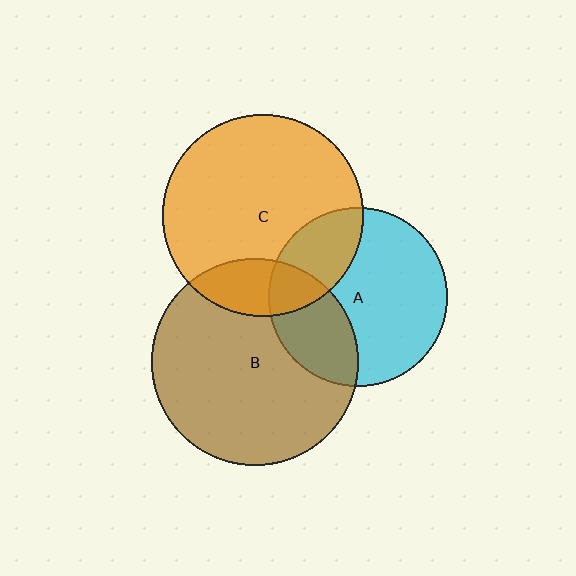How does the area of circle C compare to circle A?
Approximately 1.3 times.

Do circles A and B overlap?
Yes.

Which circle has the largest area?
Circle B (brown).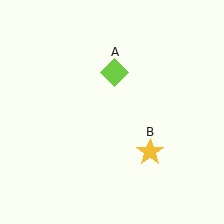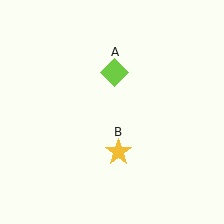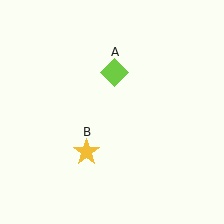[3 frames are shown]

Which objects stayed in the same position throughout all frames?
Lime diamond (object A) remained stationary.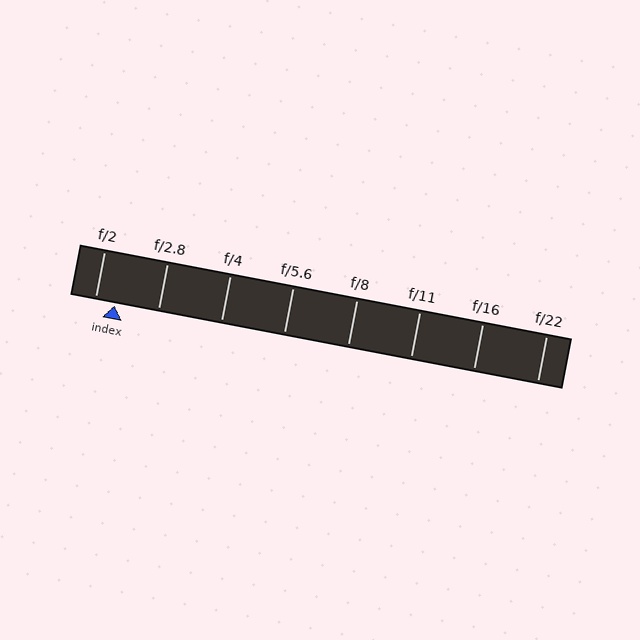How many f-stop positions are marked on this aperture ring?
There are 8 f-stop positions marked.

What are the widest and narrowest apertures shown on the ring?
The widest aperture shown is f/2 and the narrowest is f/22.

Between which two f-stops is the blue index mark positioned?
The index mark is between f/2 and f/2.8.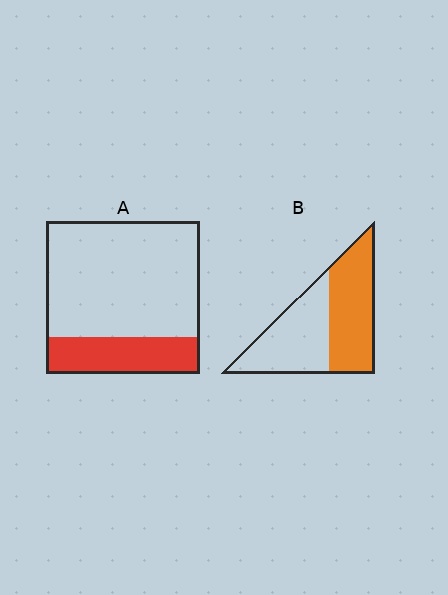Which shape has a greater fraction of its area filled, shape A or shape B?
Shape B.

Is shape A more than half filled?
No.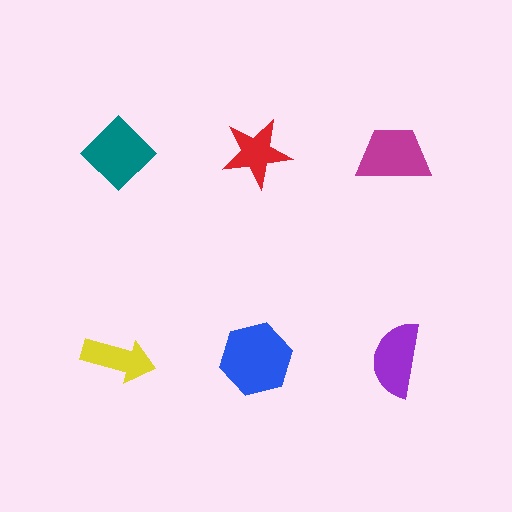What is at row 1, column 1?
A teal diamond.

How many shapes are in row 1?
3 shapes.